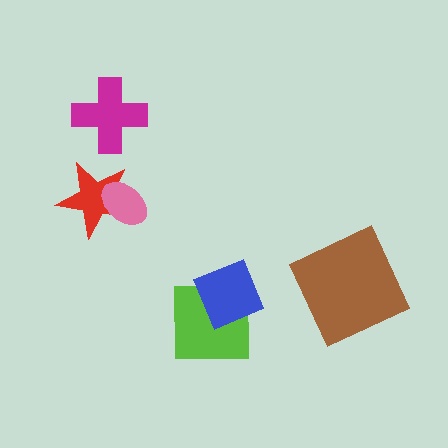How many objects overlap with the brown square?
0 objects overlap with the brown square.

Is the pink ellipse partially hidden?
No, no other shape covers it.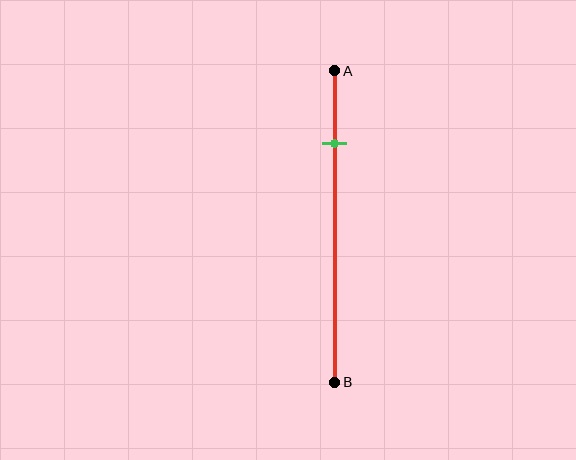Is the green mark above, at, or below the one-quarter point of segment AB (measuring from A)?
The green mark is approximately at the one-quarter point of segment AB.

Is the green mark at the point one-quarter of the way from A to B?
Yes, the mark is approximately at the one-quarter point.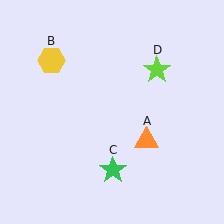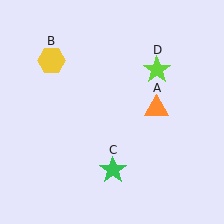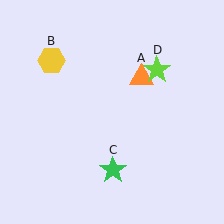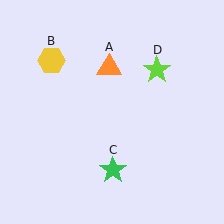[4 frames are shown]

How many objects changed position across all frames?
1 object changed position: orange triangle (object A).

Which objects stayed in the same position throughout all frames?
Yellow hexagon (object B) and green star (object C) and lime star (object D) remained stationary.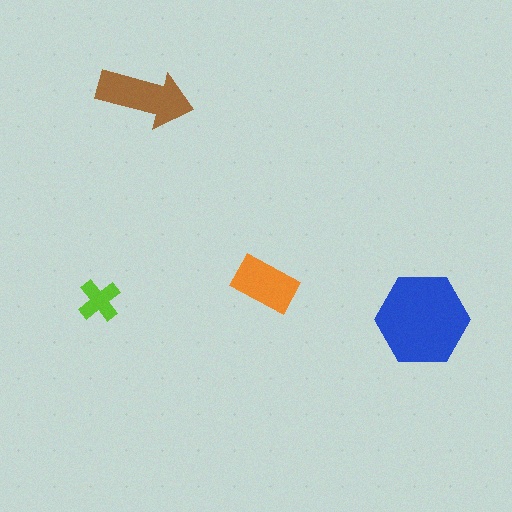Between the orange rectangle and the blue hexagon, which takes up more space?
The blue hexagon.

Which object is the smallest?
The lime cross.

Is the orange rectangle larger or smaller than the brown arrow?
Smaller.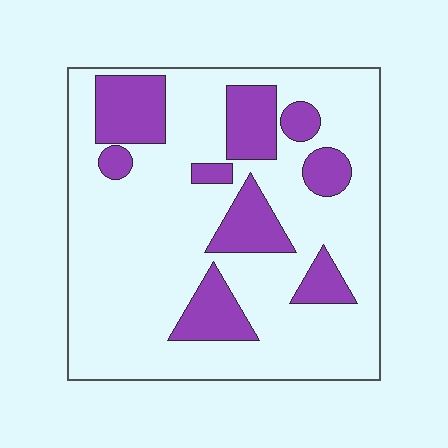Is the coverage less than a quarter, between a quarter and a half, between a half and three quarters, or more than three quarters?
Less than a quarter.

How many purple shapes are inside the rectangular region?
9.